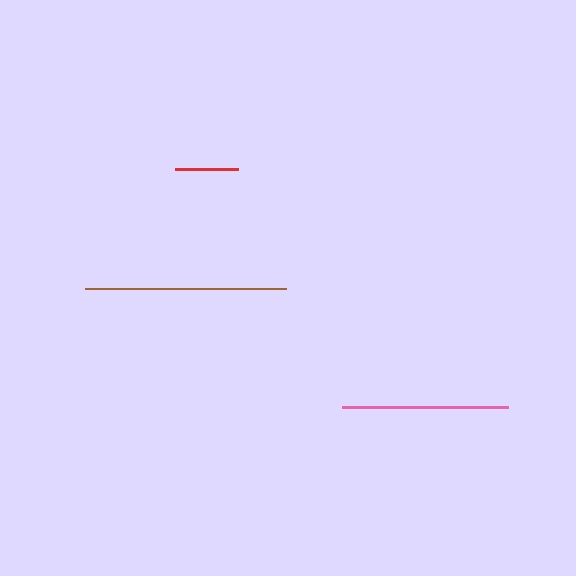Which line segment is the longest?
The brown line is the longest at approximately 201 pixels.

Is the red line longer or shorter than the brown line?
The brown line is longer than the red line.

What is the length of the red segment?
The red segment is approximately 63 pixels long.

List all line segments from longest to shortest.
From longest to shortest: brown, pink, red.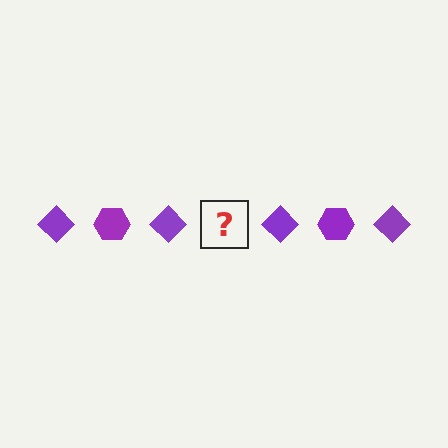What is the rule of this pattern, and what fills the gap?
The rule is that the pattern cycles through diamond, hexagon shapes in purple. The gap should be filled with a purple hexagon.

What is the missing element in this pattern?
The missing element is a purple hexagon.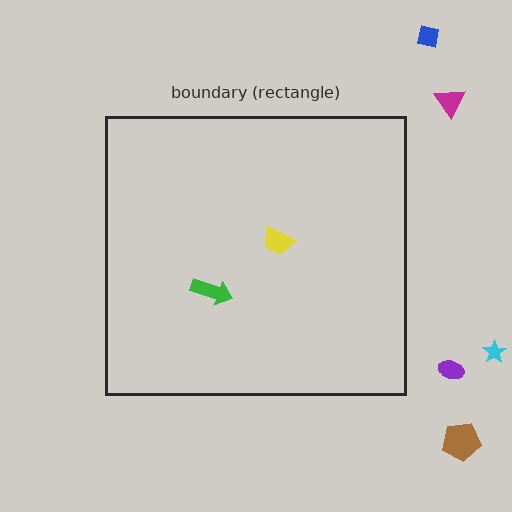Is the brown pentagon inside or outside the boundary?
Outside.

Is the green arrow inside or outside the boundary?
Inside.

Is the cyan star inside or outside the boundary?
Outside.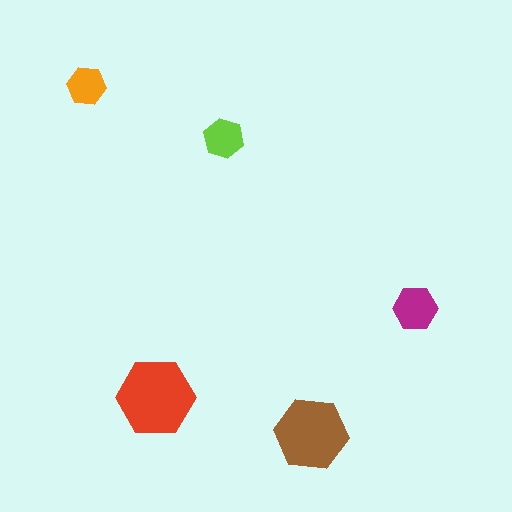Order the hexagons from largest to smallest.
the red one, the brown one, the magenta one, the lime one, the orange one.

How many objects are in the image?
There are 5 objects in the image.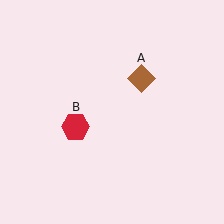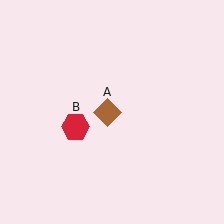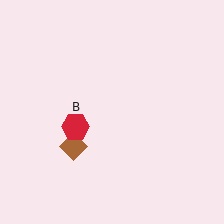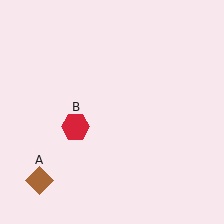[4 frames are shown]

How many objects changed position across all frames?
1 object changed position: brown diamond (object A).